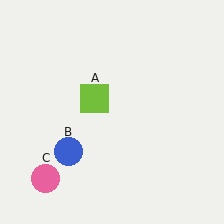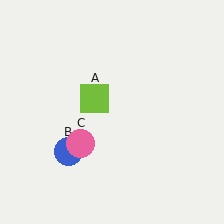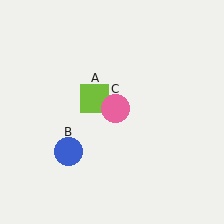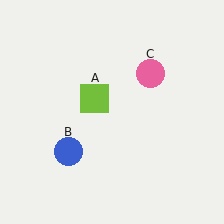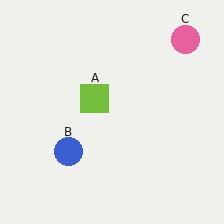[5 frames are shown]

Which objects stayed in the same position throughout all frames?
Lime square (object A) and blue circle (object B) remained stationary.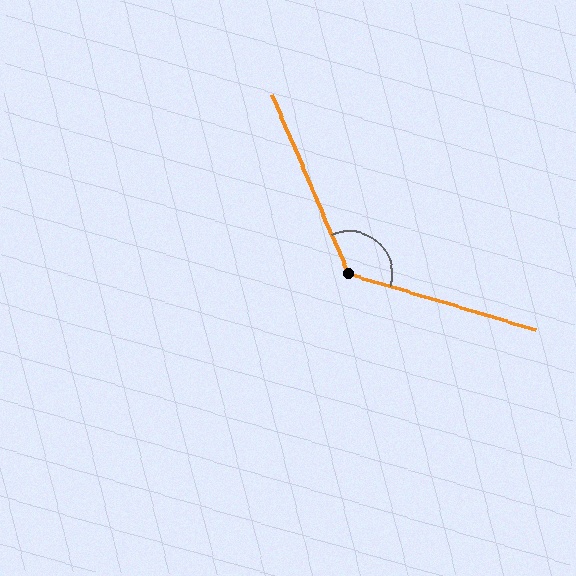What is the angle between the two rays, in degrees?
Approximately 130 degrees.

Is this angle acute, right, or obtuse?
It is obtuse.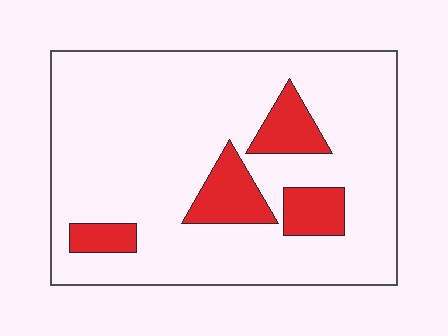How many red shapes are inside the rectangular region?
4.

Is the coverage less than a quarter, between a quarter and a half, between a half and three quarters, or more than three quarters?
Less than a quarter.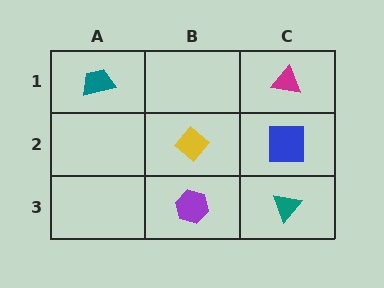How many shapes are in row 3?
2 shapes.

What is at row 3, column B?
A purple hexagon.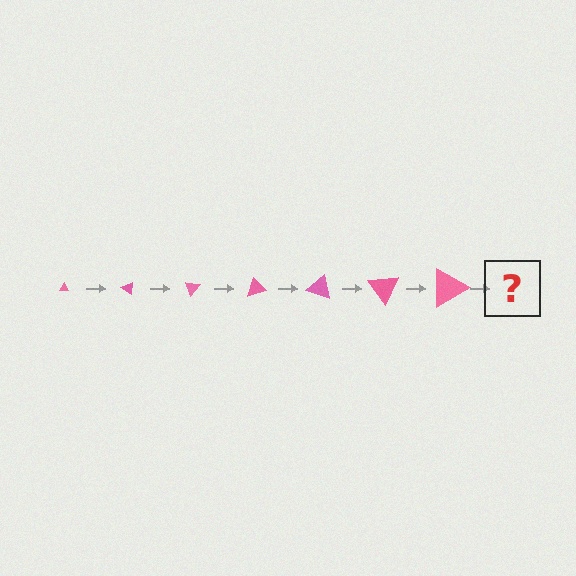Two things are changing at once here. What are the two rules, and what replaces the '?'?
The two rules are that the triangle grows larger each step and it rotates 35 degrees each step. The '?' should be a triangle, larger than the previous one and rotated 245 degrees from the start.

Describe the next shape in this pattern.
It should be a triangle, larger than the previous one and rotated 245 degrees from the start.